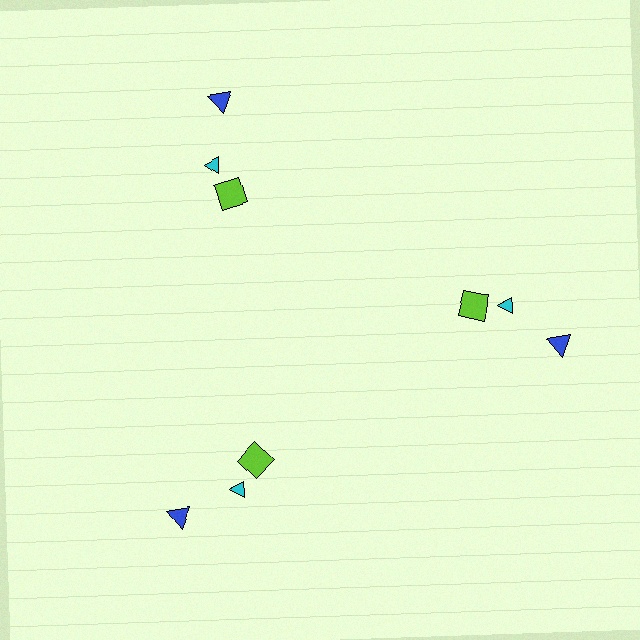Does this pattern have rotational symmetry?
Yes, this pattern has 3-fold rotational symmetry. It looks the same after rotating 120 degrees around the center.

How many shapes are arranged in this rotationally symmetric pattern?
There are 9 shapes, arranged in 3 groups of 3.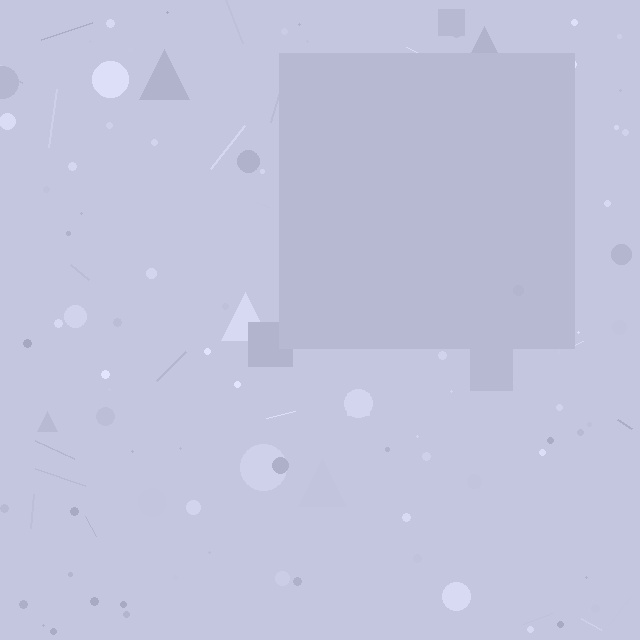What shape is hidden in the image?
A square is hidden in the image.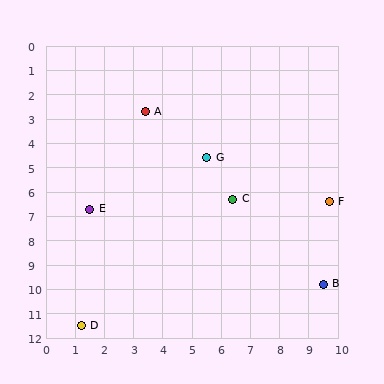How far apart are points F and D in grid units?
Points F and D are about 9.9 grid units apart.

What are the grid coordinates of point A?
Point A is at approximately (3.4, 2.7).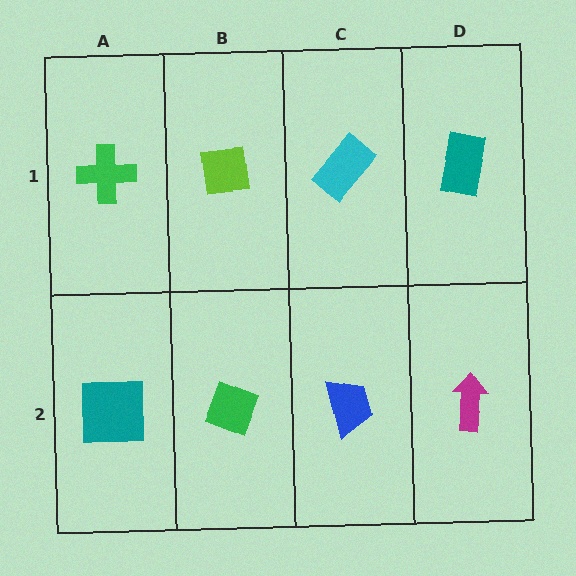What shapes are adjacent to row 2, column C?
A cyan rectangle (row 1, column C), a green diamond (row 2, column B), a magenta arrow (row 2, column D).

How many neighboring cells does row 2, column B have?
3.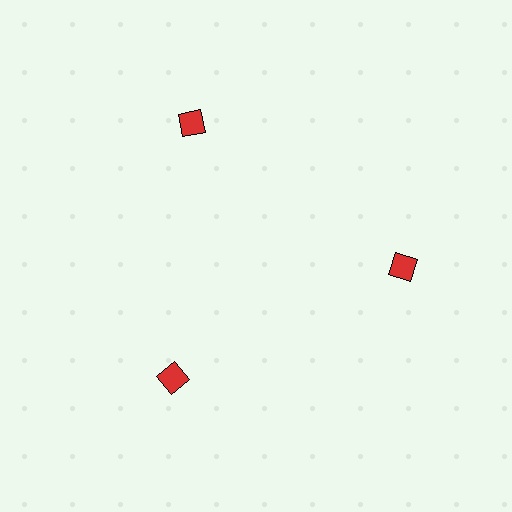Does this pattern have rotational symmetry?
Yes, this pattern has 3-fold rotational symmetry. It looks the same after rotating 120 degrees around the center.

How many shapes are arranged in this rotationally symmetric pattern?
There are 3 shapes, arranged in 3 groups of 1.